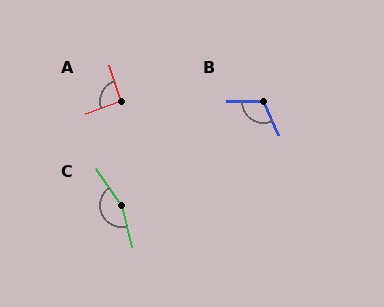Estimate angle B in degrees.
Approximately 115 degrees.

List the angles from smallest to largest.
A (92°), B (115°), C (160°).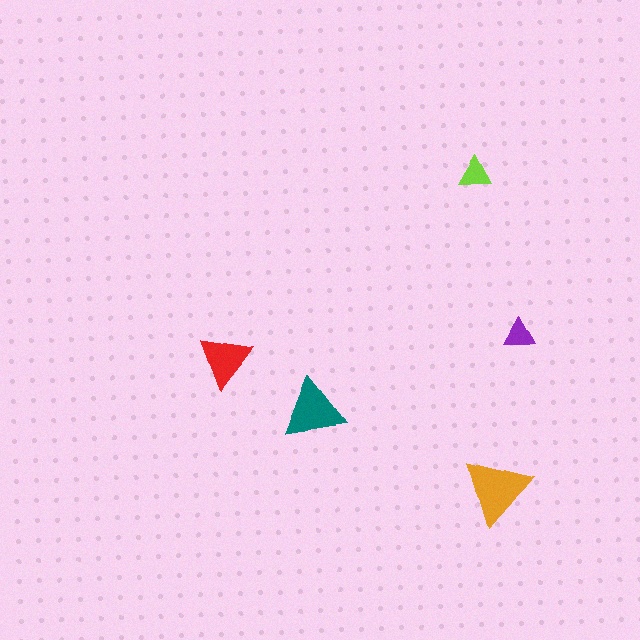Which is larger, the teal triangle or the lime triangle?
The teal one.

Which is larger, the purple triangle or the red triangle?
The red one.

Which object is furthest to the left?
The red triangle is leftmost.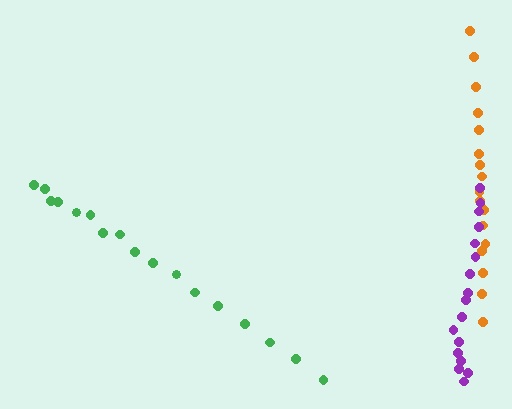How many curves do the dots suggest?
There are 3 distinct paths.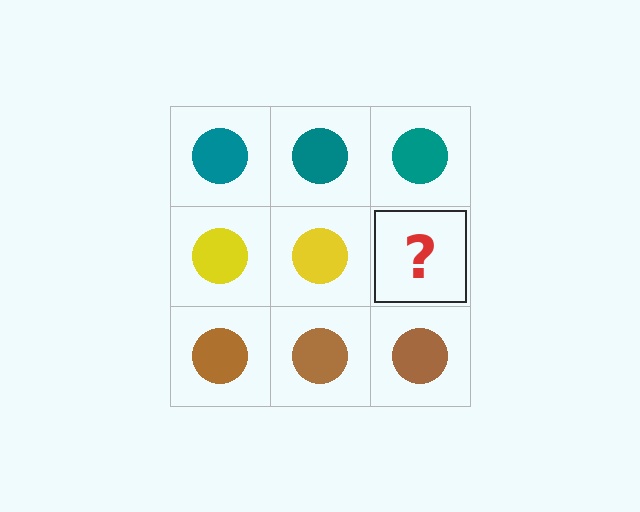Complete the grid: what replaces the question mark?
The question mark should be replaced with a yellow circle.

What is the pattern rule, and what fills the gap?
The rule is that each row has a consistent color. The gap should be filled with a yellow circle.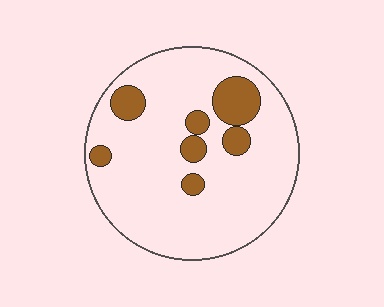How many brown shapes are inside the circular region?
7.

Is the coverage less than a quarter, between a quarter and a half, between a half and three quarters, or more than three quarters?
Less than a quarter.